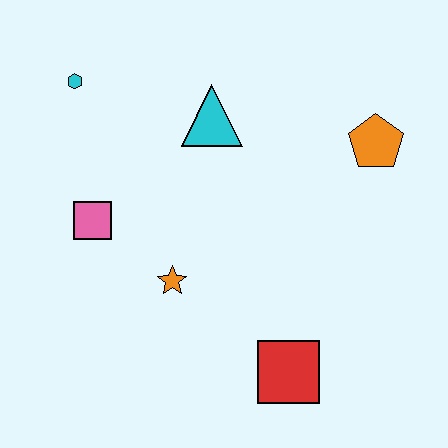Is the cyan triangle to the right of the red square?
No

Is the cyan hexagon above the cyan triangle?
Yes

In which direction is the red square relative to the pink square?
The red square is to the right of the pink square.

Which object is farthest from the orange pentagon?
The cyan hexagon is farthest from the orange pentagon.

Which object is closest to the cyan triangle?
The cyan hexagon is closest to the cyan triangle.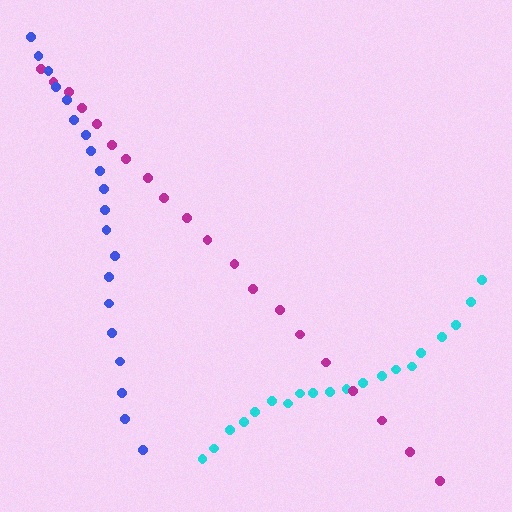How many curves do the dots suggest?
There are 3 distinct paths.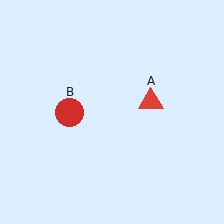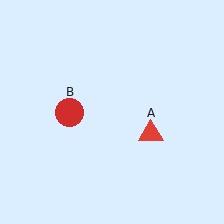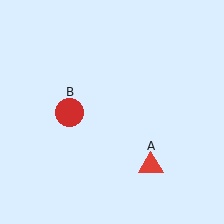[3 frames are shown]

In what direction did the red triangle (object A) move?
The red triangle (object A) moved down.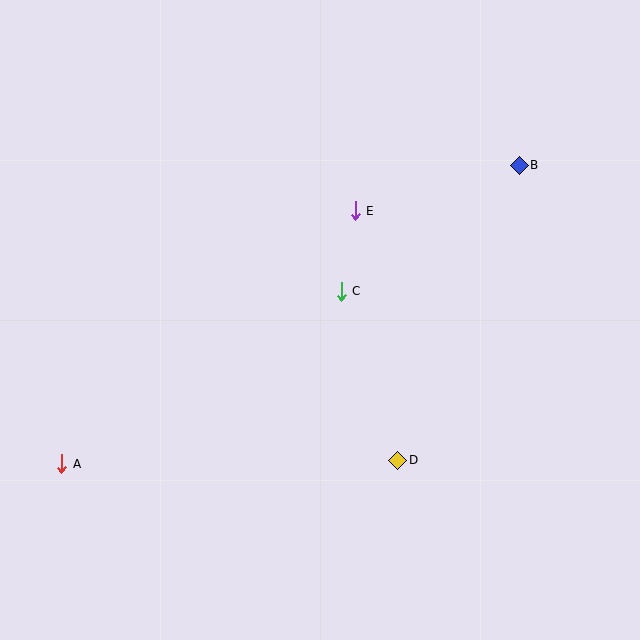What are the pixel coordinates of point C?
Point C is at (341, 291).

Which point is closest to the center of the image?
Point C at (341, 291) is closest to the center.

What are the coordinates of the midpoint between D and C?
The midpoint between D and C is at (370, 376).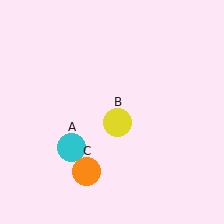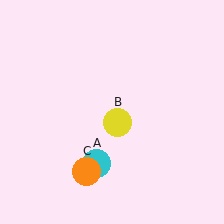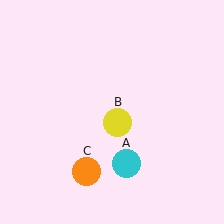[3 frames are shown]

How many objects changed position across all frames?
1 object changed position: cyan circle (object A).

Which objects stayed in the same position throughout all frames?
Yellow circle (object B) and orange circle (object C) remained stationary.